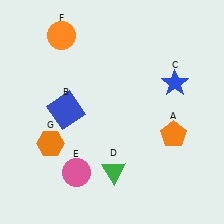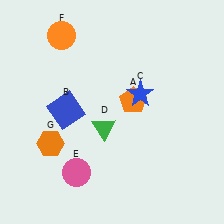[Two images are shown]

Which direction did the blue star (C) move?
The blue star (C) moved left.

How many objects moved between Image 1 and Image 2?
3 objects moved between the two images.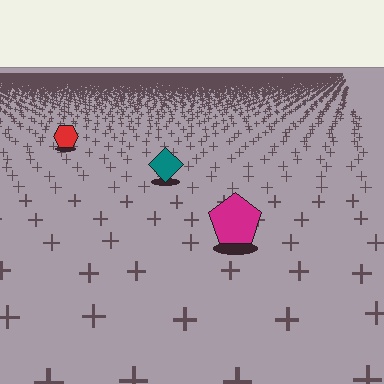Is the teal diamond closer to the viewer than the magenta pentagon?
No. The magenta pentagon is closer — you can tell from the texture gradient: the ground texture is coarser near it.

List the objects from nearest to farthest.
From nearest to farthest: the magenta pentagon, the teal diamond, the red hexagon.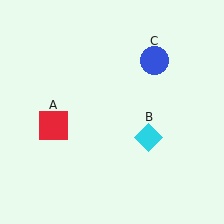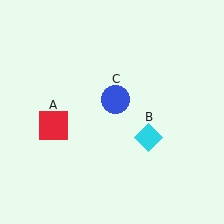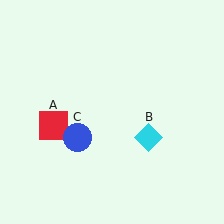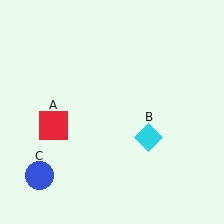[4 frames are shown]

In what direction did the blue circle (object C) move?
The blue circle (object C) moved down and to the left.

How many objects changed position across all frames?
1 object changed position: blue circle (object C).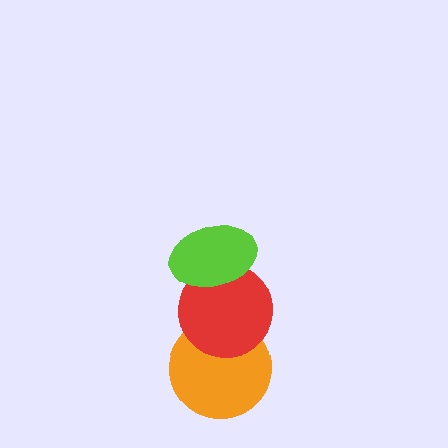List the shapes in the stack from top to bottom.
From top to bottom: the lime ellipse, the red circle, the orange circle.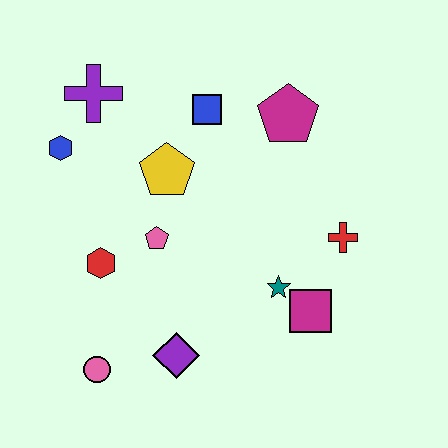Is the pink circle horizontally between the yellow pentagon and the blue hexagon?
Yes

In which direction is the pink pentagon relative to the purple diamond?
The pink pentagon is above the purple diamond.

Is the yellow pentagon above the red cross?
Yes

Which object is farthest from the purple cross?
The magenta square is farthest from the purple cross.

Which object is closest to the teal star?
The magenta square is closest to the teal star.